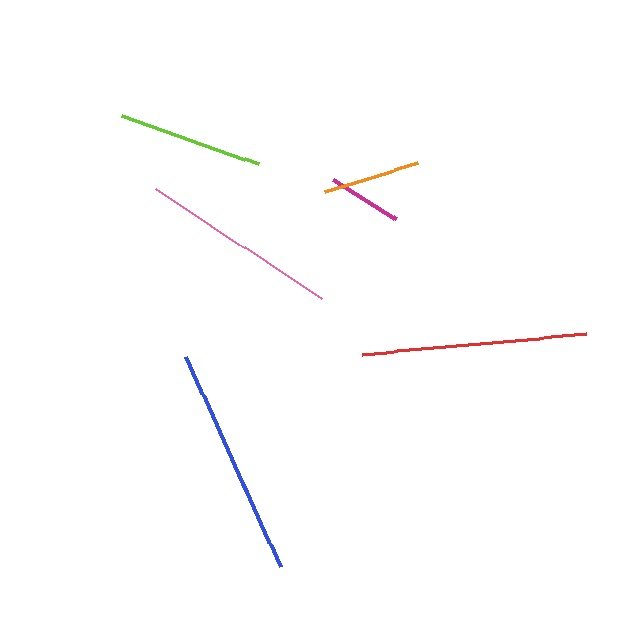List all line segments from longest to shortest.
From longest to shortest: blue, red, pink, lime, orange, magenta.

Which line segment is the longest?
The blue line is the longest at approximately 230 pixels.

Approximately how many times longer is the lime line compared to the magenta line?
The lime line is approximately 2.0 times the length of the magenta line.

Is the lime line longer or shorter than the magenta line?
The lime line is longer than the magenta line.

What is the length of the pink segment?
The pink segment is approximately 199 pixels long.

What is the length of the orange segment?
The orange segment is approximately 97 pixels long.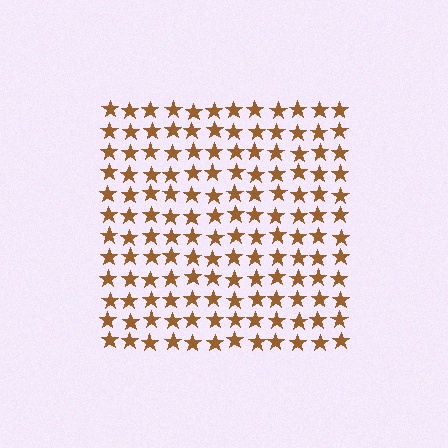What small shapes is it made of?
It is made of small stars.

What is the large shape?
The large shape is a square.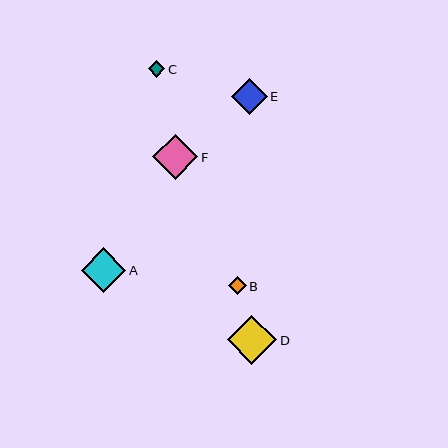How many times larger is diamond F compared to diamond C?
Diamond F is approximately 2.8 times the size of diamond C.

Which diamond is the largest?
Diamond D is the largest with a size of approximately 49 pixels.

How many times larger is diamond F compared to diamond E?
Diamond F is approximately 1.2 times the size of diamond E.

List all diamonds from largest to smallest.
From largest to smallest: D, F, A, E, B, C.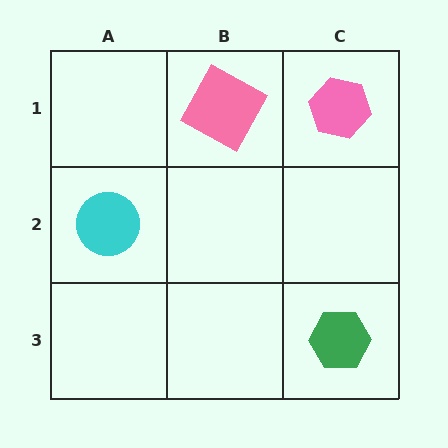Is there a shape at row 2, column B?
No, that cell is empty.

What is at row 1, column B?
A pink square.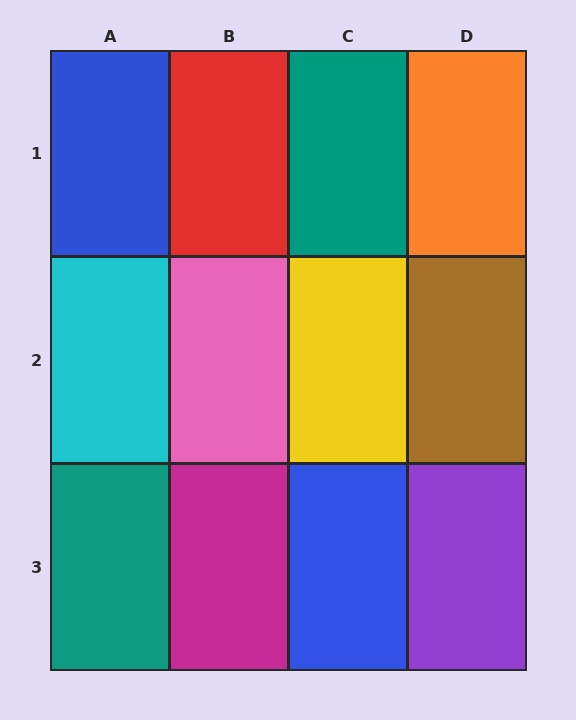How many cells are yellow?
1 cell is yellow.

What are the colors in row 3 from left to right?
Teal, magenta, blue, purple.